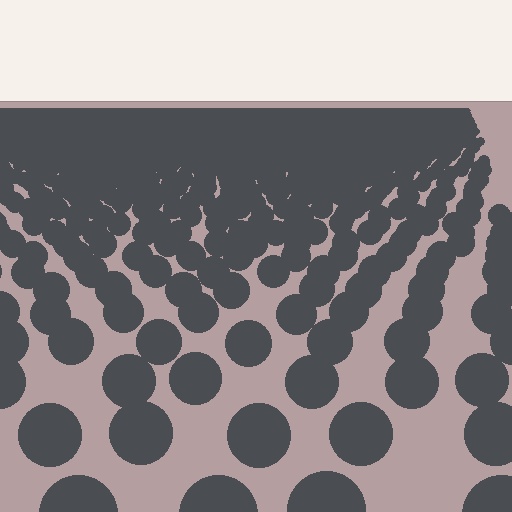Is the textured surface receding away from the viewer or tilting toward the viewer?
The surface is receding away from the viewer. Texture elements get smaller and denser toward the top.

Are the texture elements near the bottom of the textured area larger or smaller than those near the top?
Larger. Near the bottom, elements are closer to the viewer and appear at a bigger on-screen size.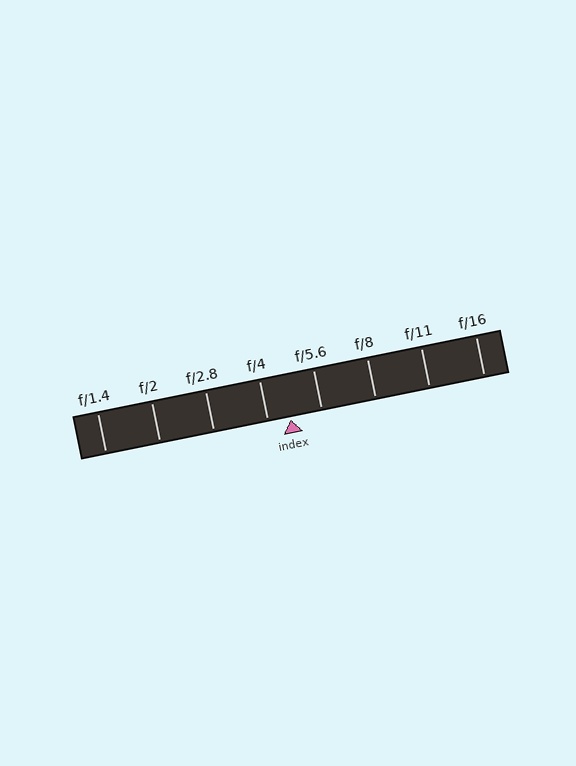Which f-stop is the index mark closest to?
The index mark is closest to f/4.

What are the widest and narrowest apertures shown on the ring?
The widest aperture shown is f/1.4 and the narrowest is f/16.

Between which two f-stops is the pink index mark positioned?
The index mark is between f/4 and f/5.6.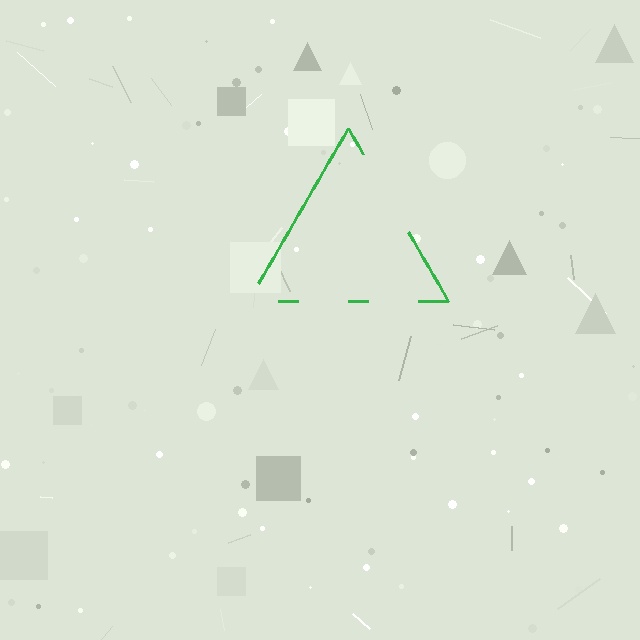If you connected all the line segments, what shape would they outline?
They would outline a triangle.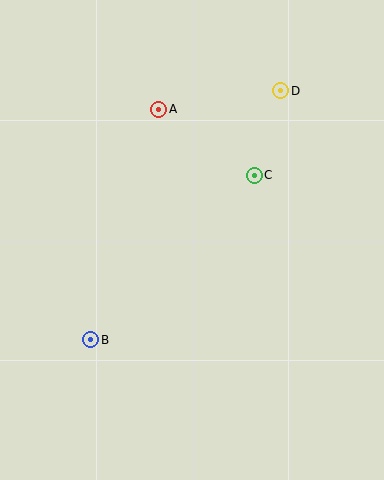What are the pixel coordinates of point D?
Point D is at (281, 91).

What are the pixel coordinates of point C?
Point C is at (254, 175).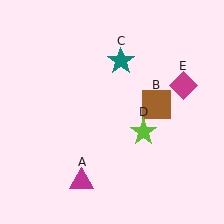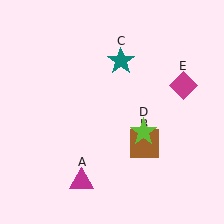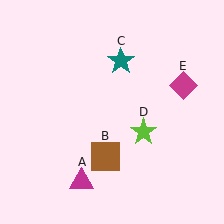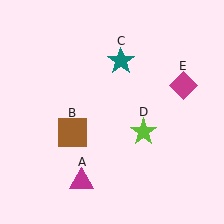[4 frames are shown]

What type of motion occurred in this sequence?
The brown square (object B) rotated clockwise around the center of the scene.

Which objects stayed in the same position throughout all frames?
Magenta triangle (object A) and teal star (object C) and lime star (object D) and magenta diamond (object E) remained stationary.